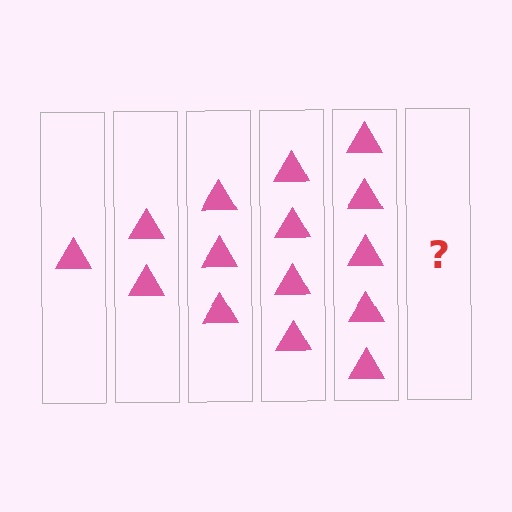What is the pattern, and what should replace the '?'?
The pattern is that each step adds one more triangle. The '?' should be 6 triangles.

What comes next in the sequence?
The next element should be 6 triangles.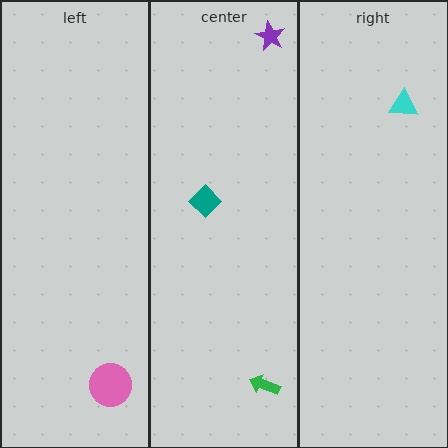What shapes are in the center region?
The teal diamond, the purple star, the green arrow.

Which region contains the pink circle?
The left region.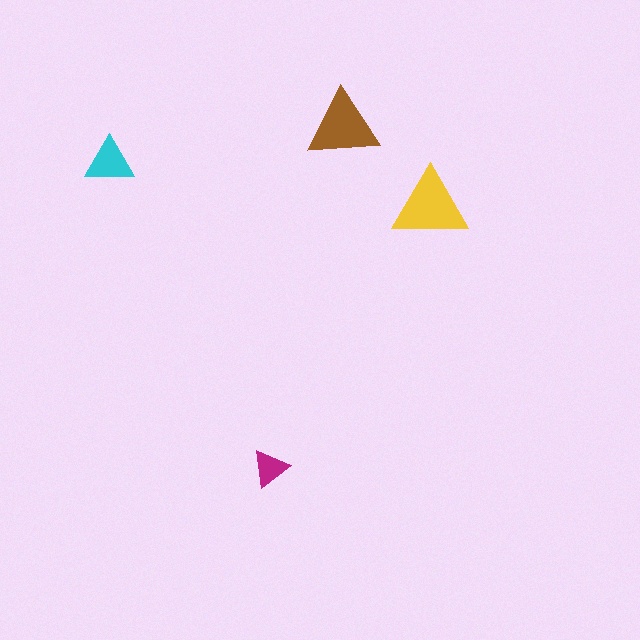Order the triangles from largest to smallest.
the yellow one, the brown one, the cyan one, the magenta one.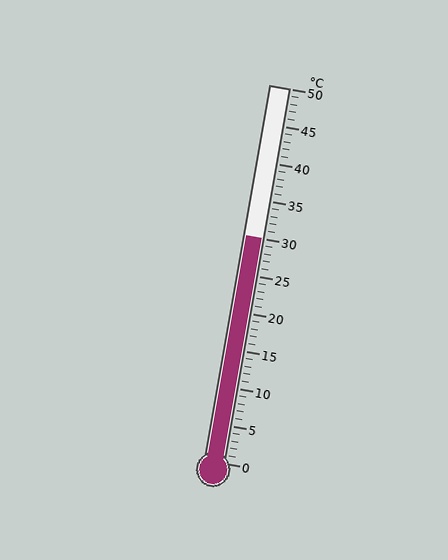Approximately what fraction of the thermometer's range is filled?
The thermometer is filled to approximately 60% of its range.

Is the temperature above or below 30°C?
The temperature is at 30°C.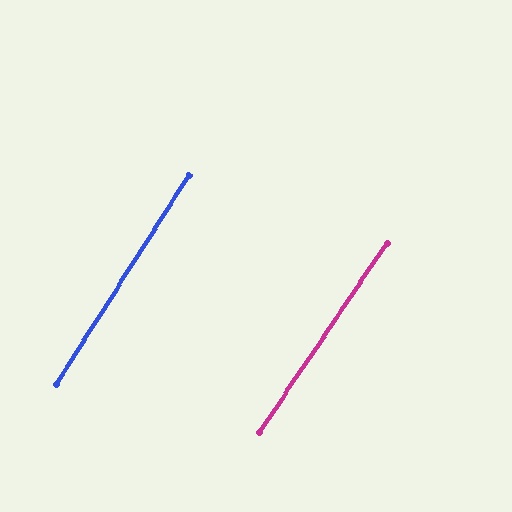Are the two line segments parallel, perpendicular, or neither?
Parallel — their directions differ by only 1.7°.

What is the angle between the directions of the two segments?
Approximately 2 degrees.